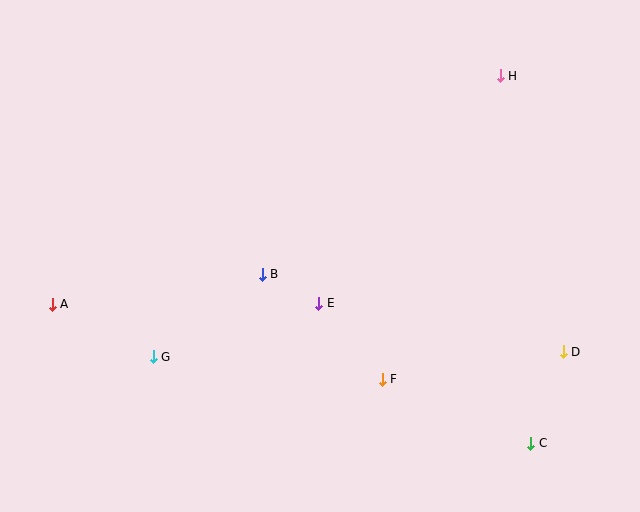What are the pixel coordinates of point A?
Point A is at (52, 304).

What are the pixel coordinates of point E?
Point E is at (319, 303).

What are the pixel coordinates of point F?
Point F is at (382, 379).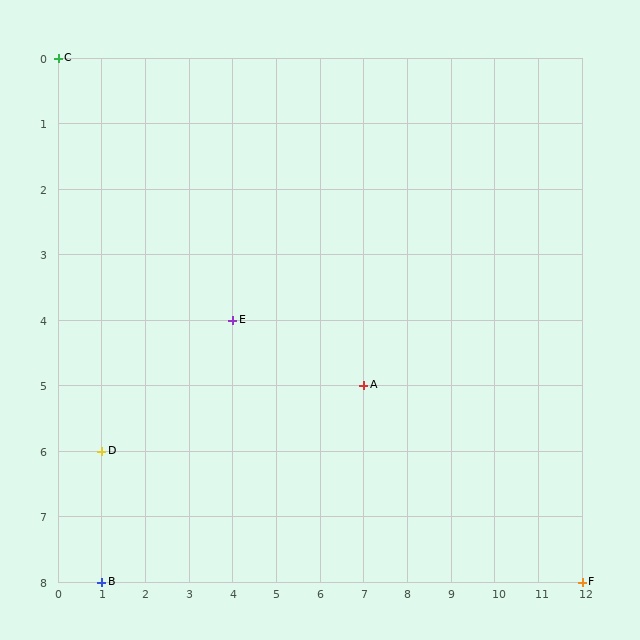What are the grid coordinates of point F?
Point F is at grid coordinates (12, 8).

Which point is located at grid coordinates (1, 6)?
Point D is at (1, 6).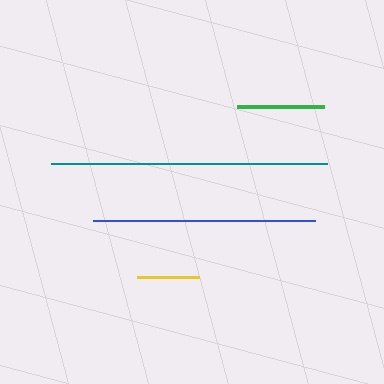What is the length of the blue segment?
The blue segment is approximately 223 pixels long.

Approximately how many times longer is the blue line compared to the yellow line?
The blue line is approximately 3.6 times the length of the yellow line.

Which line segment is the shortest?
The yellow line is the shortest at approximately 62 pixels.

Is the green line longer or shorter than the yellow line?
The green line is longer than the yellow line.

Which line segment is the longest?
The teal line is the longest at approximately 276 pixels.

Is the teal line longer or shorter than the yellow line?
The teal line is longer than the yellow line.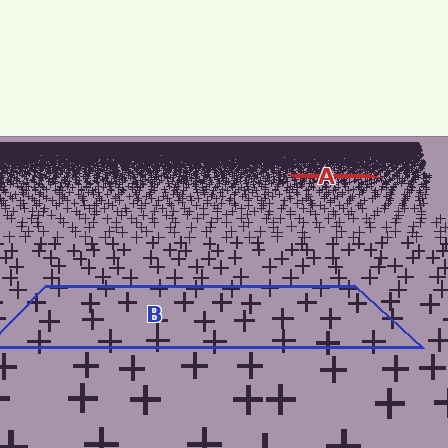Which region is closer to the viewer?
Region B is closer. The texture elements there are larger and more spread out.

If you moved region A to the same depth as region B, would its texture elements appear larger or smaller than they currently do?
They would appear larger. At a closer depth, the same texture elements are projected at a bigger on-screen size.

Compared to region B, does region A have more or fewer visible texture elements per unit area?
Region A has more texture elements per unit area — they are packed more densely because it is farther away.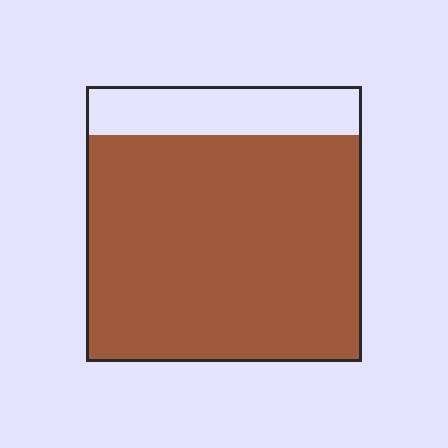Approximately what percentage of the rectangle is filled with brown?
Approximately 80%.